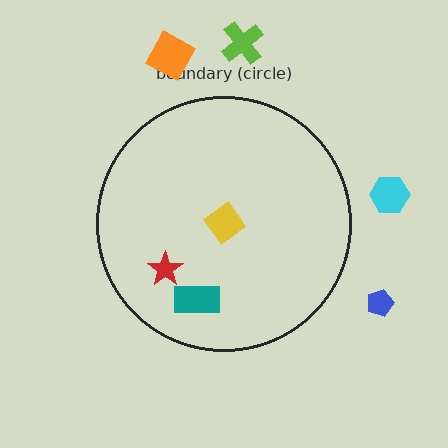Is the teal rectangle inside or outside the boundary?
Inside.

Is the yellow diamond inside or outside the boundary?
Inside.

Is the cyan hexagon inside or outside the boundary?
Outside.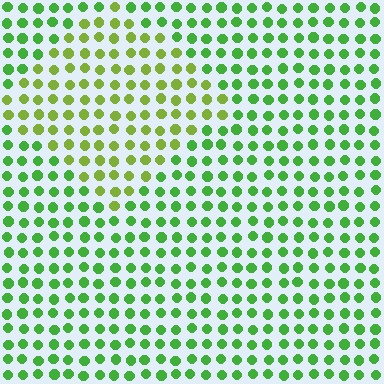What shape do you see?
I see a diamond.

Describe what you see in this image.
The image is filled with small green elements in a uniform arrangement. A diamond-shaped region is visible where the elements are tinted to a slightly different hue, forming a subtle color boundary.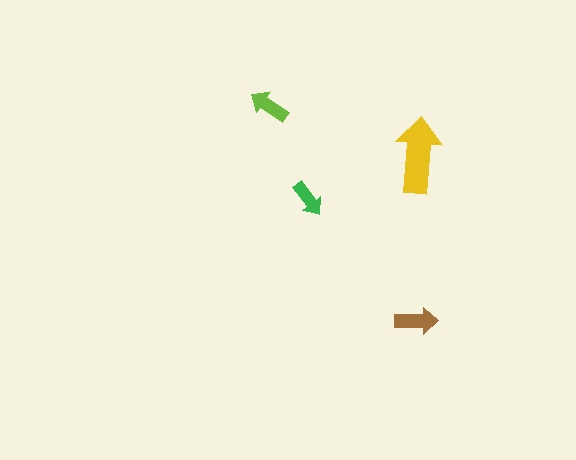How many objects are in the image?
There are 4 objects in the image.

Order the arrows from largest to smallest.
the yellow one, the brown one, the lime one, the green one.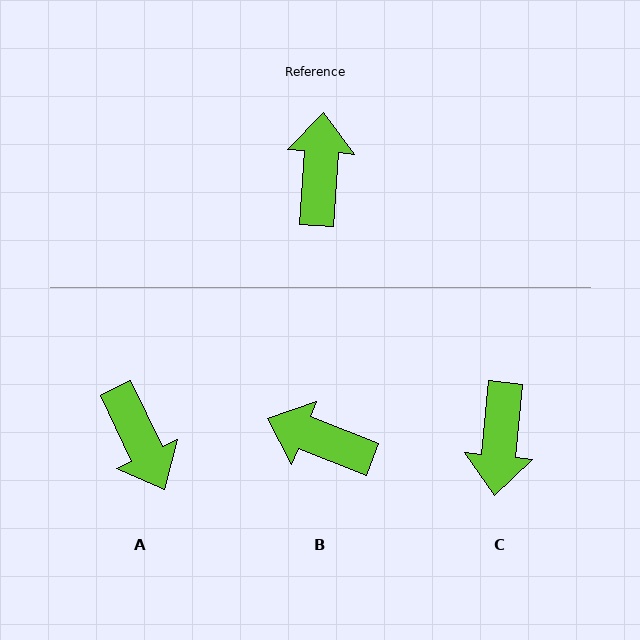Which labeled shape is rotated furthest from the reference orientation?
C, about 178 degrees away.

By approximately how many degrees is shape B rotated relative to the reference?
Approximately 72 degrees counter-clockwise.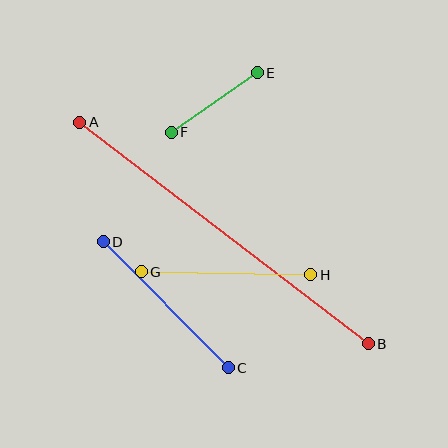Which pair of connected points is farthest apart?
Points A and B are farthest apart.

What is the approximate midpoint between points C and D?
The midpoint is at approximately (166, 305) pixels.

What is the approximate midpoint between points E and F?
The midpoint is at approximately (214, 103) pixels.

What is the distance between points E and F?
The distance is approximately 105 pixels.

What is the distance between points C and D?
The distance is approximately 178 pixels.